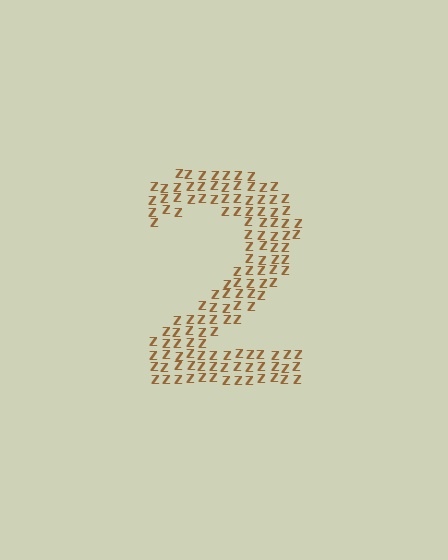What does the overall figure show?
The overall figure shows the digit 2.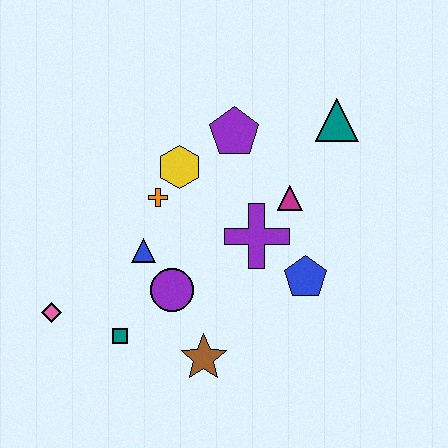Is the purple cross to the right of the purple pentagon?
Yes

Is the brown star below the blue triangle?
Yes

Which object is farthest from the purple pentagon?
The pink diamond is farthest from the purple pentagon.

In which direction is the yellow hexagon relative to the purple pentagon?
The yellow hexagon is to the left of the purple pentagon.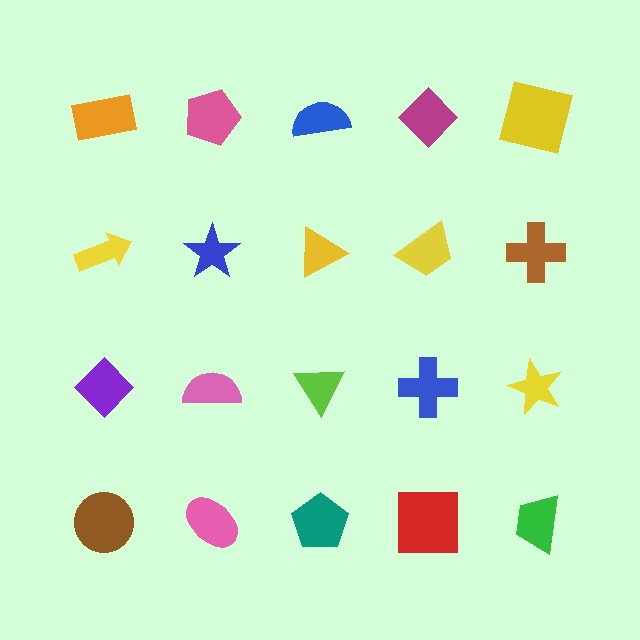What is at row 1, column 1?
An orange rectangle.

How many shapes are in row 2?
5 shapes.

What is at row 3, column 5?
A yellow star.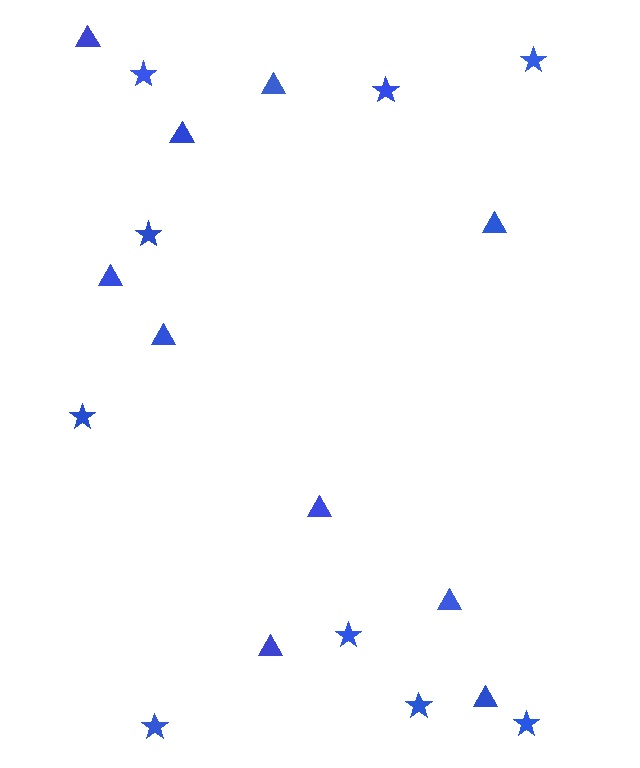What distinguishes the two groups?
There are 2 groups: one group of triangles (10) and one group of stars (9).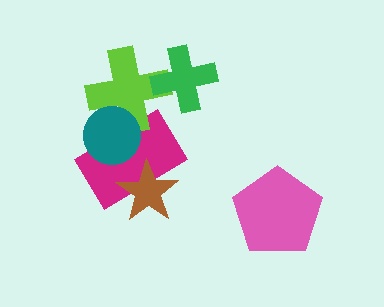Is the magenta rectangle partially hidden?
Yes, it is partially covered by another shape.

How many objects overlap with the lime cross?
3 objects overlap with the lime cross.